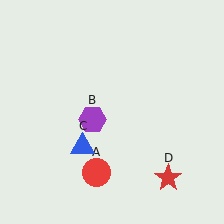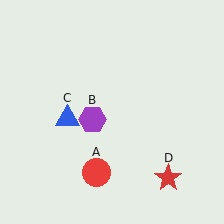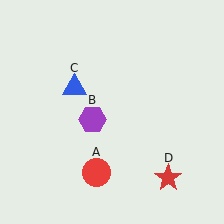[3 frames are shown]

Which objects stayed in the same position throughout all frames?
Red circle (object A) and purple hexagon (object B) and red star (object D) remained stationary.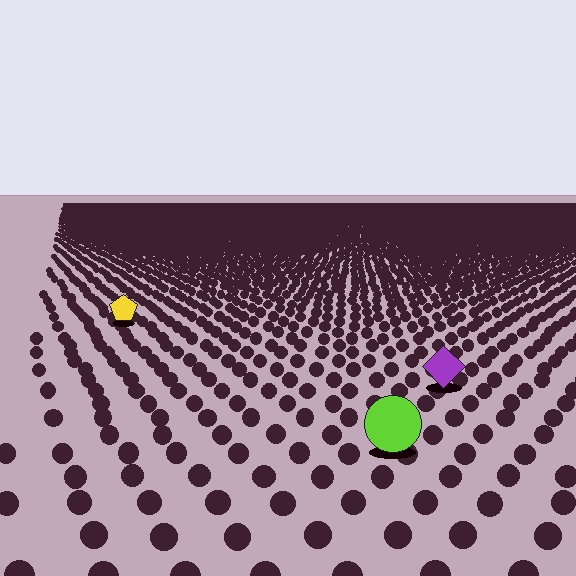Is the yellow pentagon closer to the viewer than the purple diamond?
No. The purple diamond is closer — you can tell from the texture gradient: the ground texture is coarser near it.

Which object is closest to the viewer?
The lime circle is closest. The texture marks near it are larger and more spread out.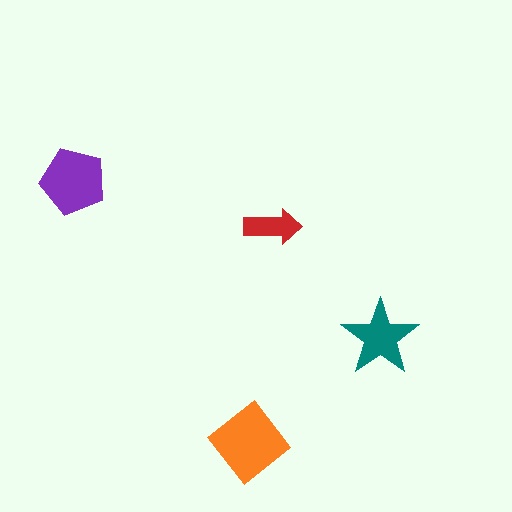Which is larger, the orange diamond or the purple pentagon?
The orange diamond.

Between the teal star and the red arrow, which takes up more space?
The teal star.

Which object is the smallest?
The red arrow.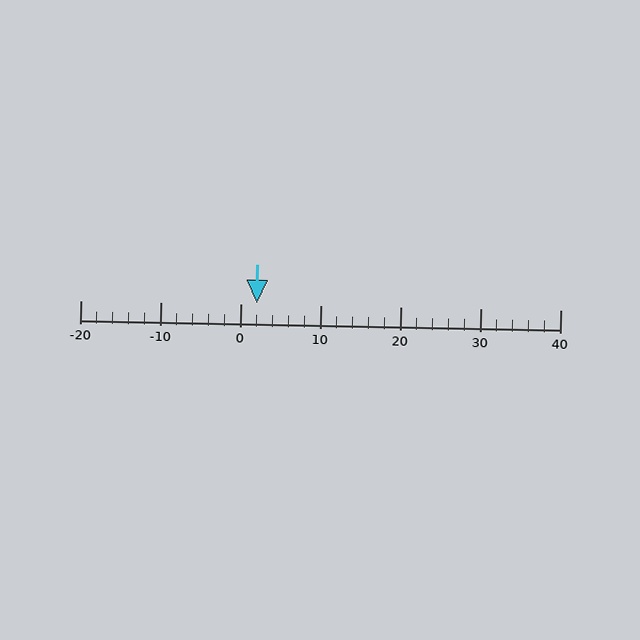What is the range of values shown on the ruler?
The ruler shows values from -20 to 40.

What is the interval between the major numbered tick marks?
The major tick marks are spaced 10 units apart.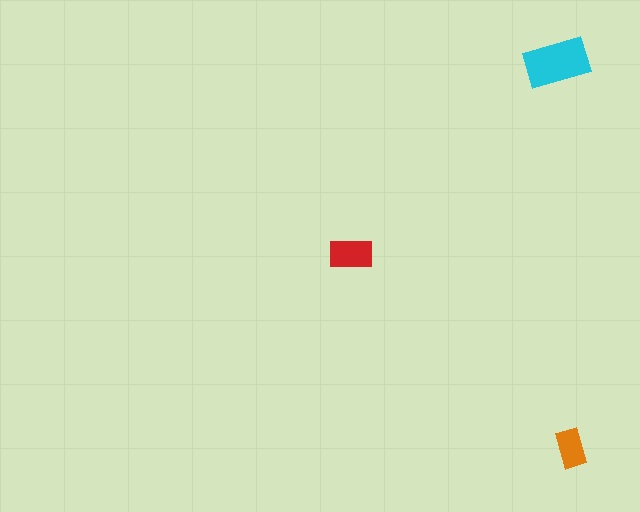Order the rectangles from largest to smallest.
the cyan one, the red one, the orange one.